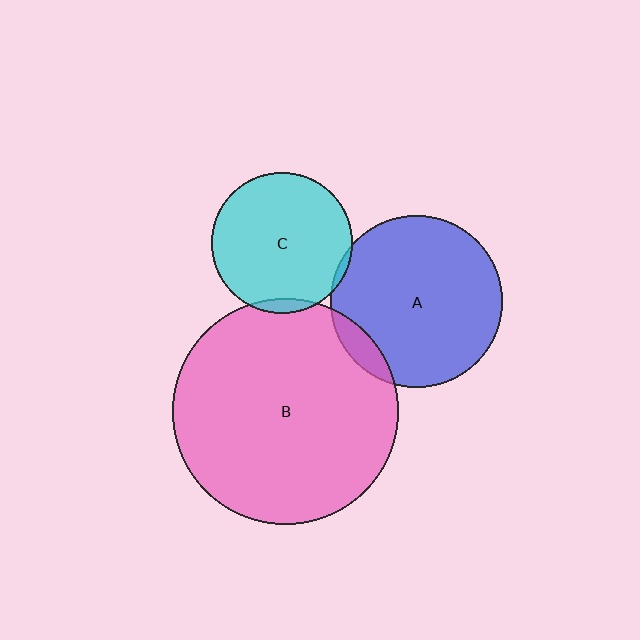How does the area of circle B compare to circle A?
Approximately 1.7 times.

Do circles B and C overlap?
Yes.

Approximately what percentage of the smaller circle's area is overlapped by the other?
Approximately 5%.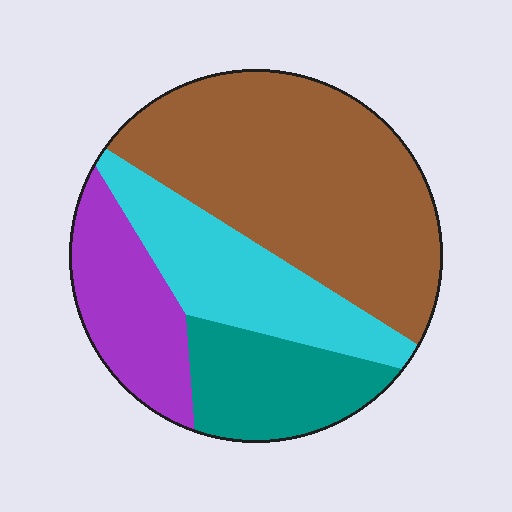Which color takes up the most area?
Brown, at roughly 45%.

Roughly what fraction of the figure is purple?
Purple takes up about one sixth (1/6) of the figure.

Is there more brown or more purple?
Brown.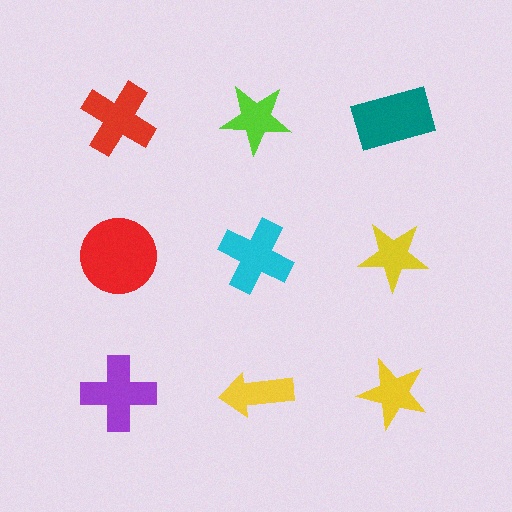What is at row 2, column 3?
A yellow star.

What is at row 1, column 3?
A teal rectangle.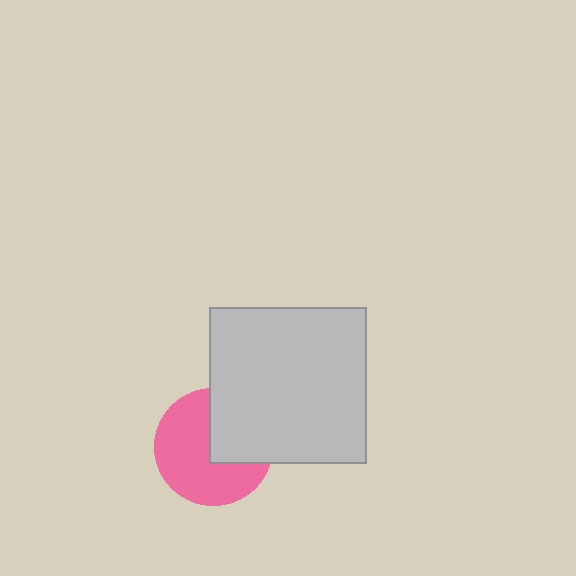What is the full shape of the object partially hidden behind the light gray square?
The partially hidden object is a pink circle.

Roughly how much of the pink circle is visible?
About half of it is visible (roughly 63%).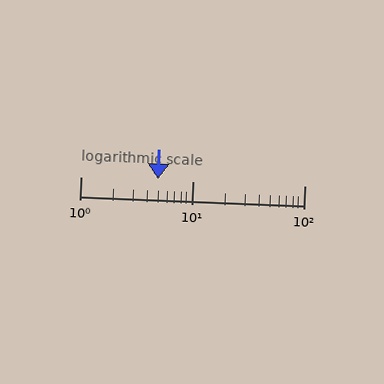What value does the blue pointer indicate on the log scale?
The pointer indicates approximately 4.9.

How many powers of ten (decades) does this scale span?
The scale spans 2 decades, from 1 to 100.